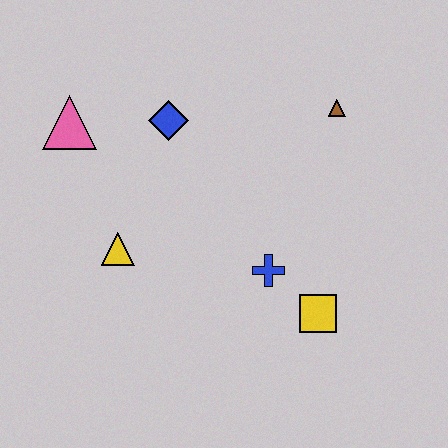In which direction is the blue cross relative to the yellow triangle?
The blue cross is to the right of the yellow triangle.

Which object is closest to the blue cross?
The yellow square is closest to the blue cross.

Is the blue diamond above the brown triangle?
No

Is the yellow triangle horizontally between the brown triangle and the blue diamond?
No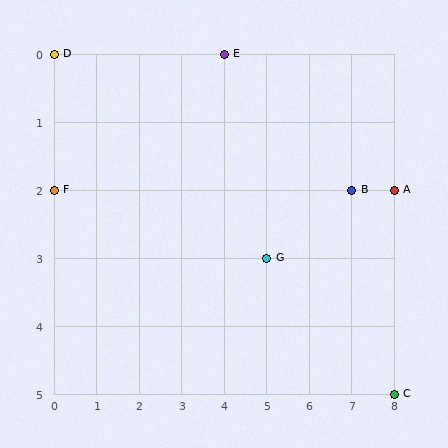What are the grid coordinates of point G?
Point G is at grid coordinates (5, 3).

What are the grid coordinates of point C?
Point C is at grid coordinates (8, 5).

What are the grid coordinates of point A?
Point A is at grid coordinates (8, 2).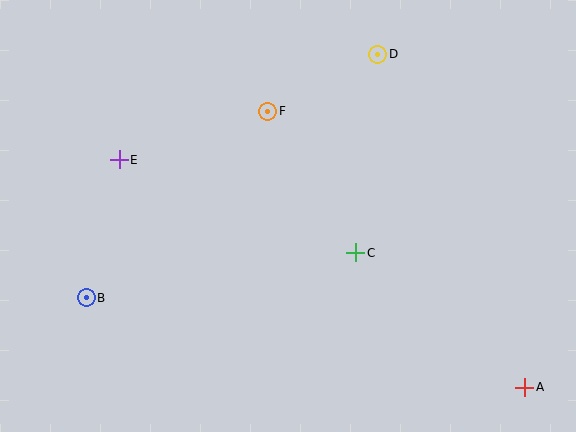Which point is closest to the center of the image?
Point C at (356, 253) is closest to the center.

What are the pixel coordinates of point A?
Point A is at (525, 387).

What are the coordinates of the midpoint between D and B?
The midpoint between D and B is at (232, 176).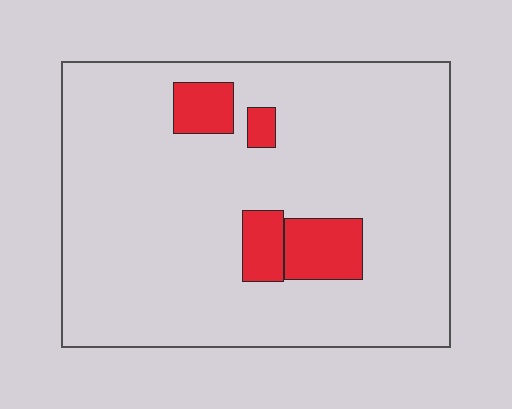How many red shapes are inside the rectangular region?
4.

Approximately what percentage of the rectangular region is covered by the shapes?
Approximately 10%.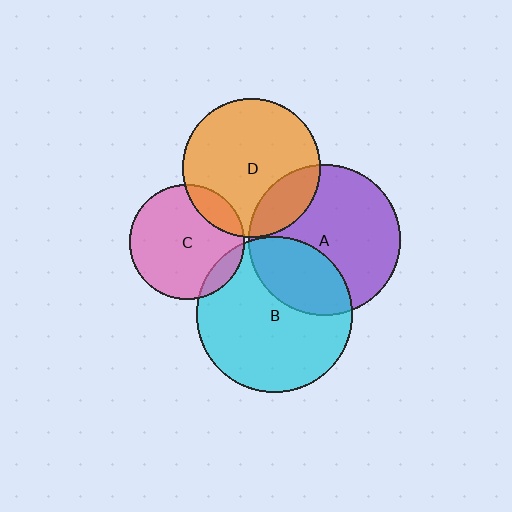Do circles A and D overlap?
Yes.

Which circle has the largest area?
Circle B (cyan).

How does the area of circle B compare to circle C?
Approximately 1.8 times.